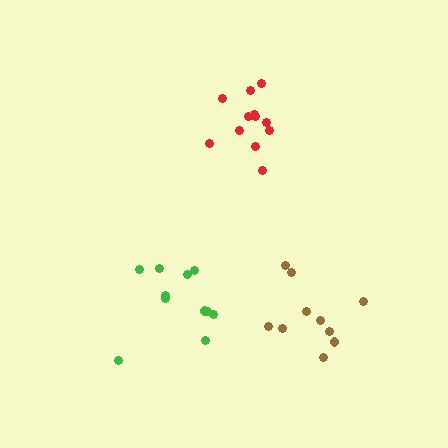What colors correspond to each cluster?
The clusters are colored: green, red, brown.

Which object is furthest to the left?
The green cluster is leftmost.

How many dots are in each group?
Group 1: 11 dots, Group 2: 12 dots, Group 3: 10 dots (33 total).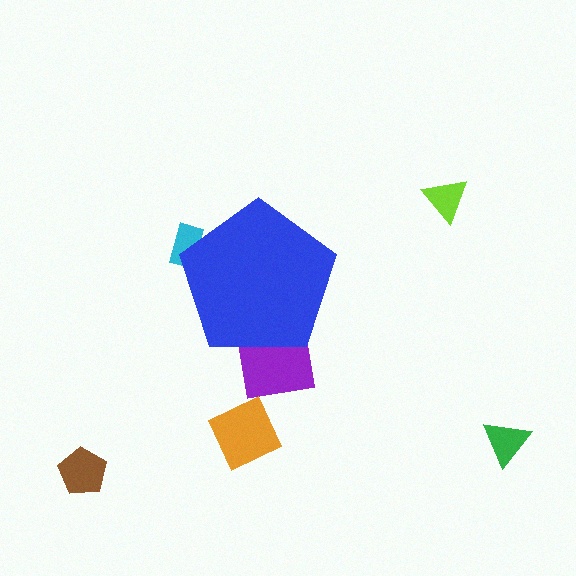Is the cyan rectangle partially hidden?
Yes, the cyan rectangle is partially hidden behind the blue pentagon.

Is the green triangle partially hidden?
No, the green triangle is fully visible.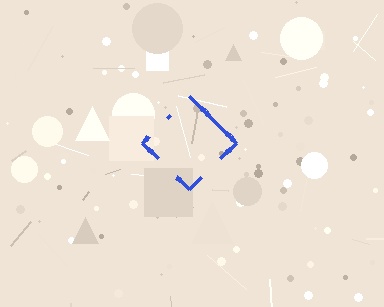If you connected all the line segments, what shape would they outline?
They would outline a diamond.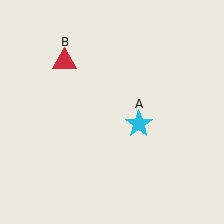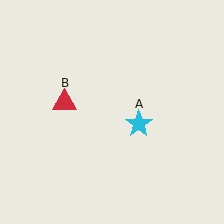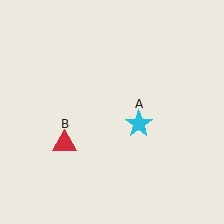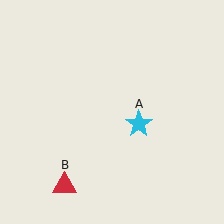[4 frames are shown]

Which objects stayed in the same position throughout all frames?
Cyan star (object A) remained stationary.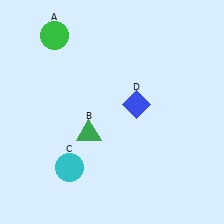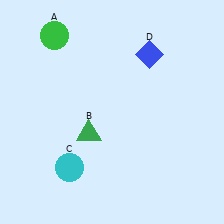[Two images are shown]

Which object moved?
The blue diamond (D) moved up.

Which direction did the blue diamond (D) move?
The blue diamond (D) moved up.